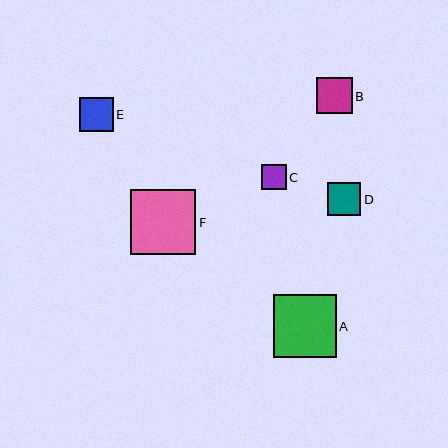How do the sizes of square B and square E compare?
Square B and square E are approximately the same size.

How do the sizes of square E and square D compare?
Square E and square D are approximately the same size.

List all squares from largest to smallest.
From largest to smallest: F, A, B, E, D, C.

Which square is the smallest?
Square C is the smallest with a size of approximately 25 pixels.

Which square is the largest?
Square F is the largest with a size of approximately 65 pixels.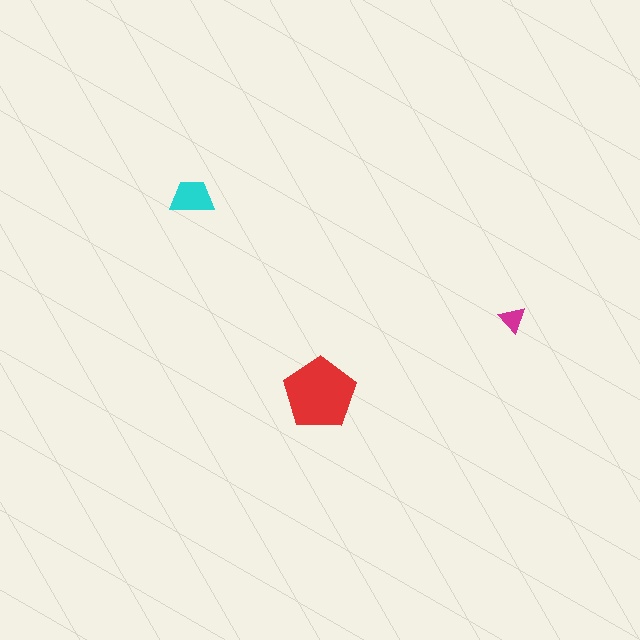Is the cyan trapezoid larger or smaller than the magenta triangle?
Larger.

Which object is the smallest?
The magenta triangle.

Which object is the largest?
The red pentagon.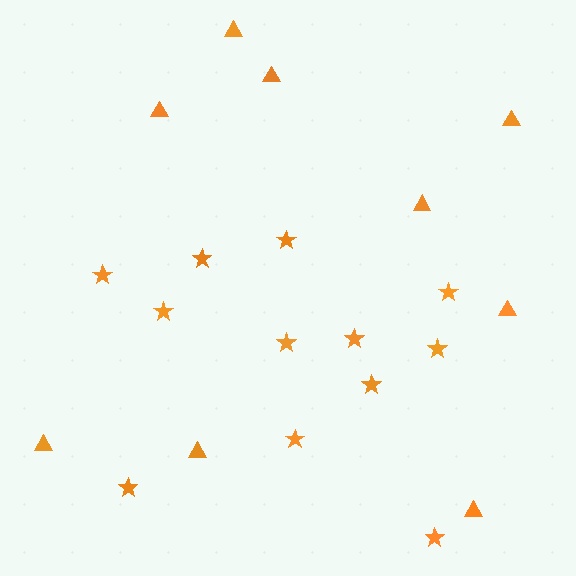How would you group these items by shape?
There are 2 groups: one group of triangles (9) and one group of stars (12).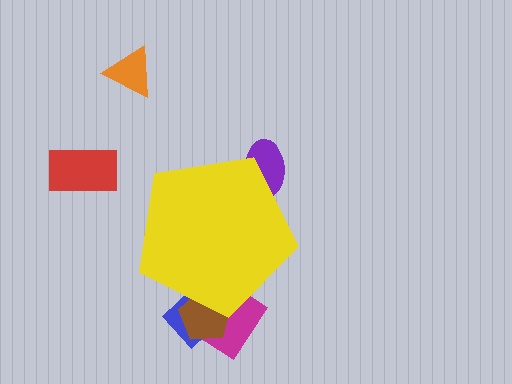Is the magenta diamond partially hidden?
Yes, the magenta diamond is partially hidden behind the yellow pentagon.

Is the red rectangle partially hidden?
No, the red rectangle is fully visible.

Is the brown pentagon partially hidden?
Yes, the brown pentagon is partially hidden behind the yellow pentagon.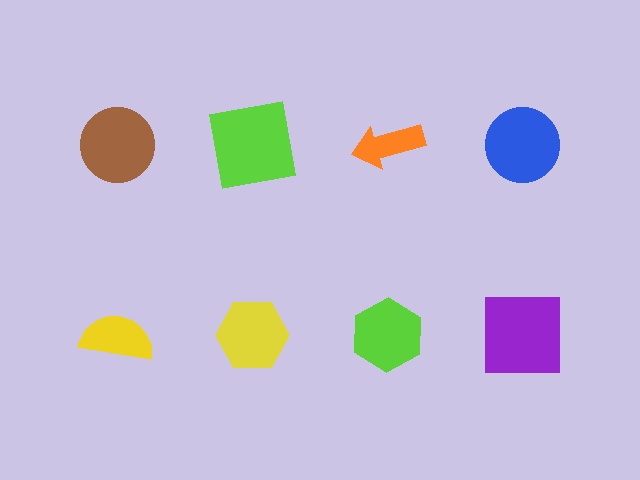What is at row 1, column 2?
A lime square.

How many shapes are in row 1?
4 shapes.